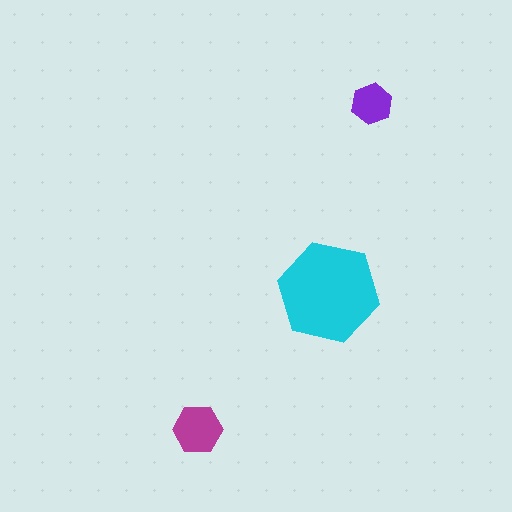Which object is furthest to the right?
The purple hexagon is rightmost.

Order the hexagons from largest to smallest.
the cyan one, the magenta one, the purple one.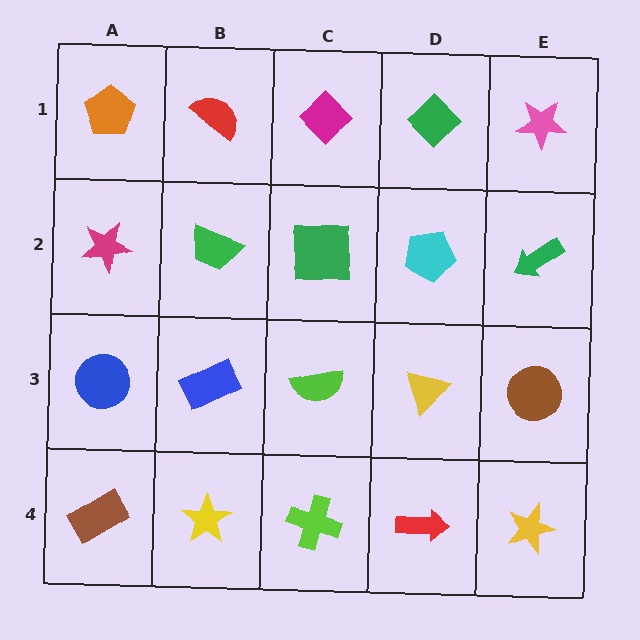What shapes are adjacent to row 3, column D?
A cyan pentagon (row 2, column D), a red arrow (row 4, column D), a lime semicircle (row 3, column C), a brown circle (row 3, column E).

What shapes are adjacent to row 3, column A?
A magenta star (row 2, column A), a brown rectangle (row 4, column A), a blue rectangle (row 3, column B).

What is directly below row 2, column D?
A yellow triangle.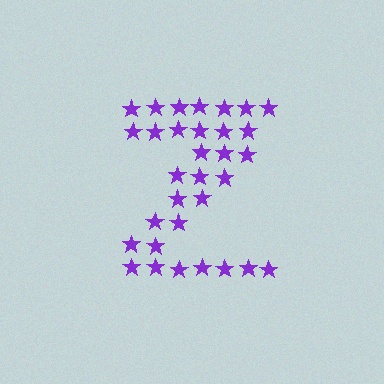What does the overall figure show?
The overall figure shows the letter Z.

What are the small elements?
The small elements are stars.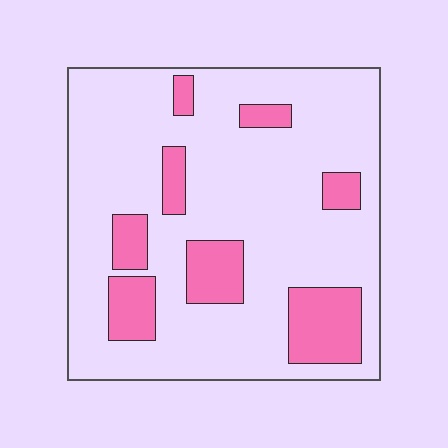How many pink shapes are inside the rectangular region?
8.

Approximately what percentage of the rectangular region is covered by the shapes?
Approximately 20%.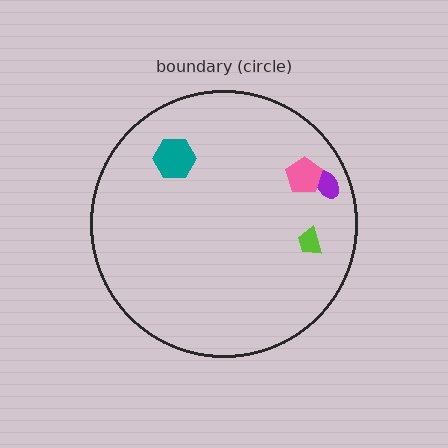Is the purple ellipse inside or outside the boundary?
Inside.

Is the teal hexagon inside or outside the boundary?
Inside.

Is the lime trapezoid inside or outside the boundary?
Inside.